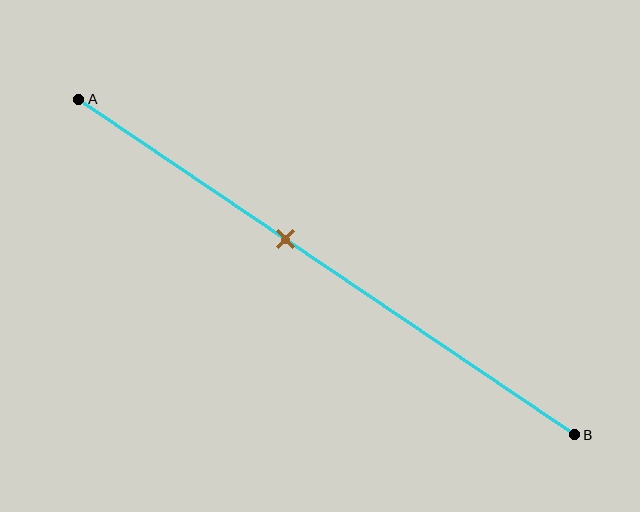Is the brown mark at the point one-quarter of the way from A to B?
No, the mark is at about 40% from A, not at the 25% one-quarter point.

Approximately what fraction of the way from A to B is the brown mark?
The brown mark is approximately 40% of the way from A to B.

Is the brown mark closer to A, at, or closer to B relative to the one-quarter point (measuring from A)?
The brown mark is closer to point B than the one-quarter point of segment AB.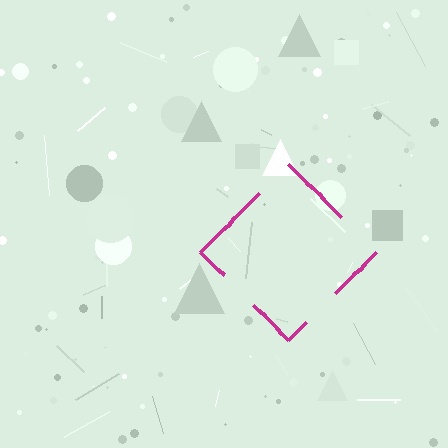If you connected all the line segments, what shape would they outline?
They would outline a diamond.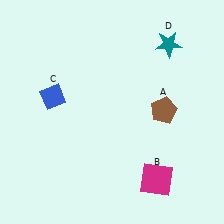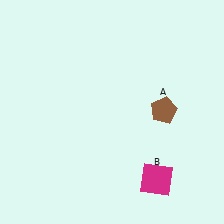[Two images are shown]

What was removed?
The blue diamond (C), the teal star (D) were removed in Image 2.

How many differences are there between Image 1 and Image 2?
There are 2 differences between the two images.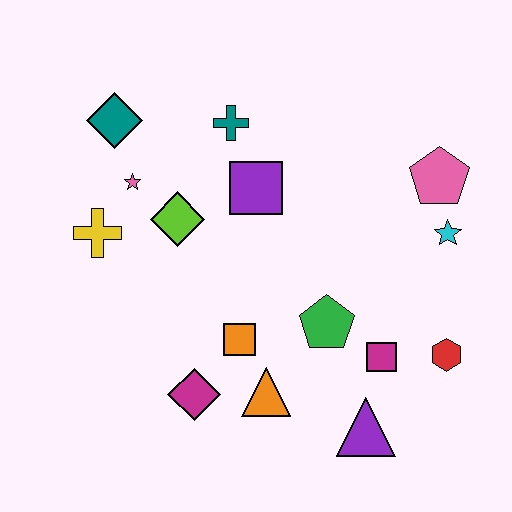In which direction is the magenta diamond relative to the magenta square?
The magenta diamond is to the left of the magenta square.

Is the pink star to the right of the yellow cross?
Yes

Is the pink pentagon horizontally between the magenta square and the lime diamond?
No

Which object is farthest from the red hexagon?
The teal diamond is farthest from the red hexagon.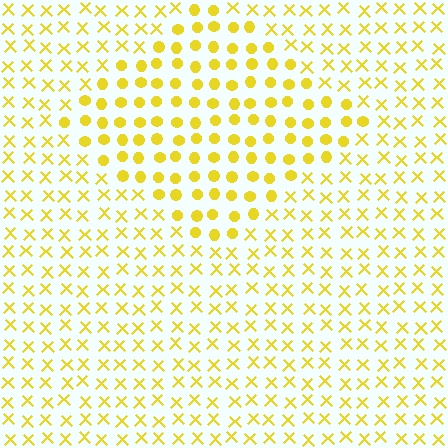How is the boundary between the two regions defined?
The boundary is defined by a change in element shape: circles inside vs. X marks outside. All elements share the same color and spacing.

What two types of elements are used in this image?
The image uses circles inside the diamond region and X marks outside it.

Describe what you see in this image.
The image is filled with small yellow elements arranged in a uniform grid. A diamond-shaped region contains circles, while the surrounding area contains X marks. The boundary is defined purely by the change in element shape.